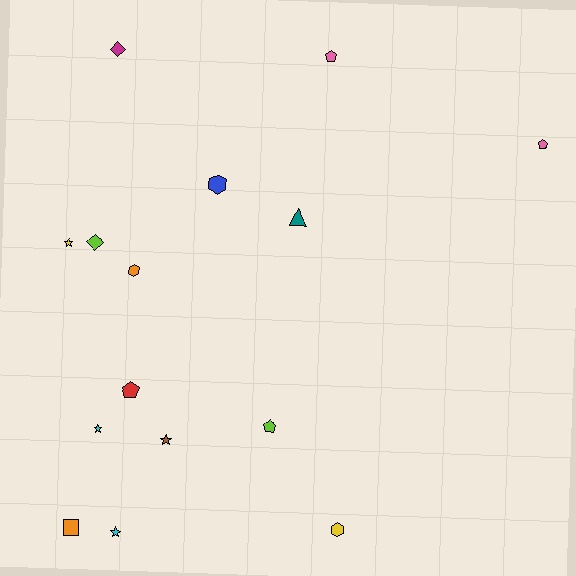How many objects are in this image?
There are 15 objects.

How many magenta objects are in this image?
There is 1 magenta object.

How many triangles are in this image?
There is 1 triangle.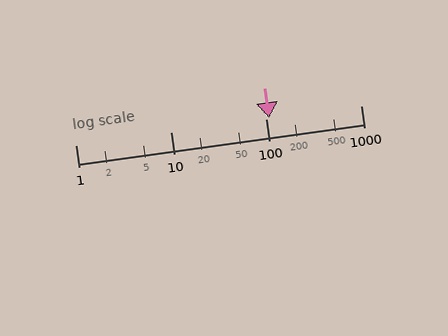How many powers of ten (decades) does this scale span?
The scale spans 3 decades, from 1 to 1000.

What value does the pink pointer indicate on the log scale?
The pointer indicates approximately 110.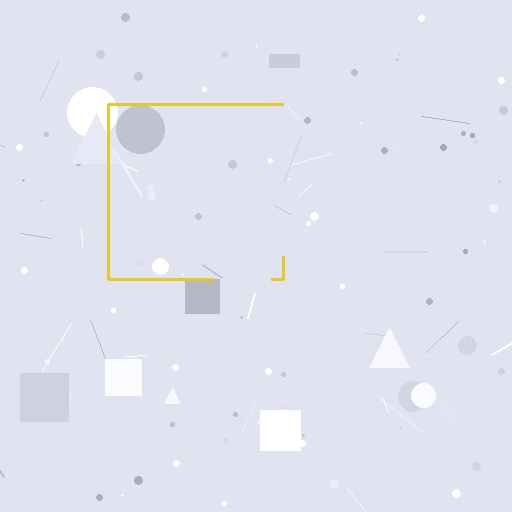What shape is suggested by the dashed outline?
The dashed outline suggests a square.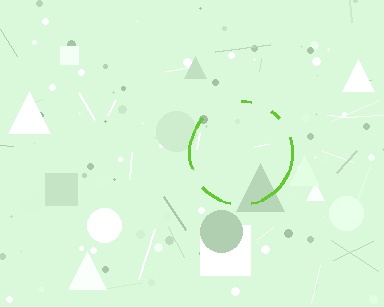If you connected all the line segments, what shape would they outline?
They would outline a circle.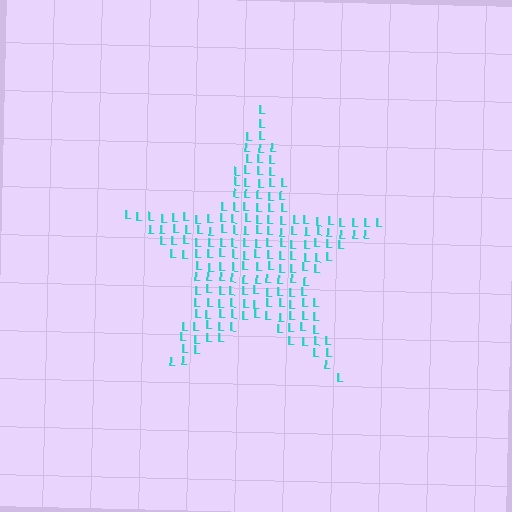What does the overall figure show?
The overall figure shows a star.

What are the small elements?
The small elements are letter L's.